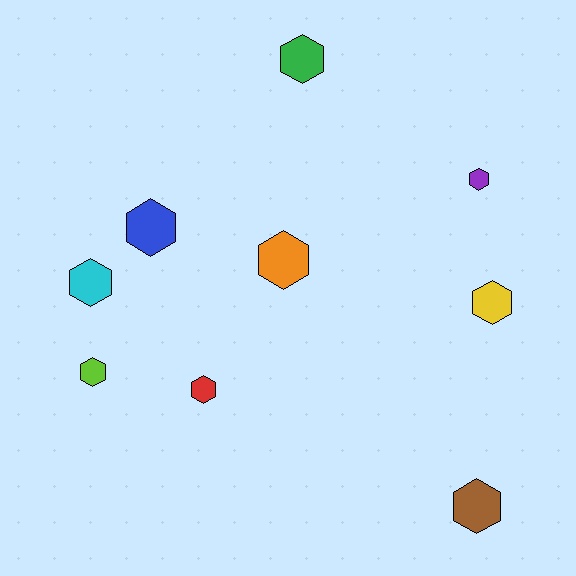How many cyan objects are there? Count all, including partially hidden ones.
There is 1 cyan object.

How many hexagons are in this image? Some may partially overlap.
There are 9 hexagons.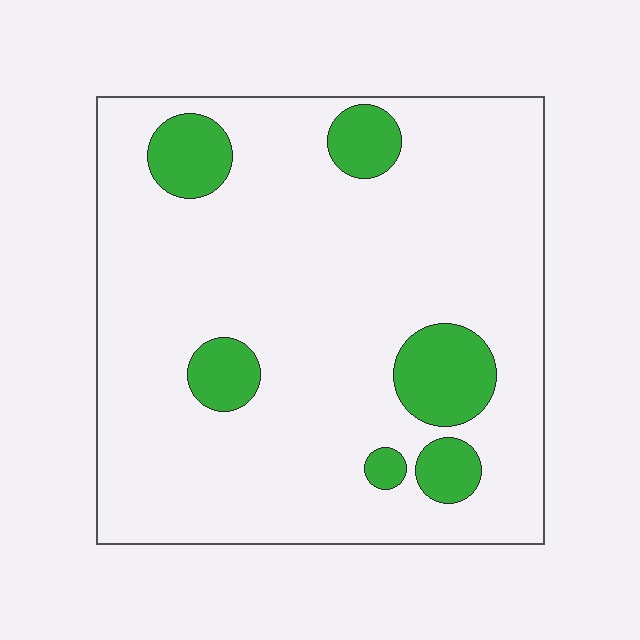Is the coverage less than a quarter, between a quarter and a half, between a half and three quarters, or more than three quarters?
Less than a quarter.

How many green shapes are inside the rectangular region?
6.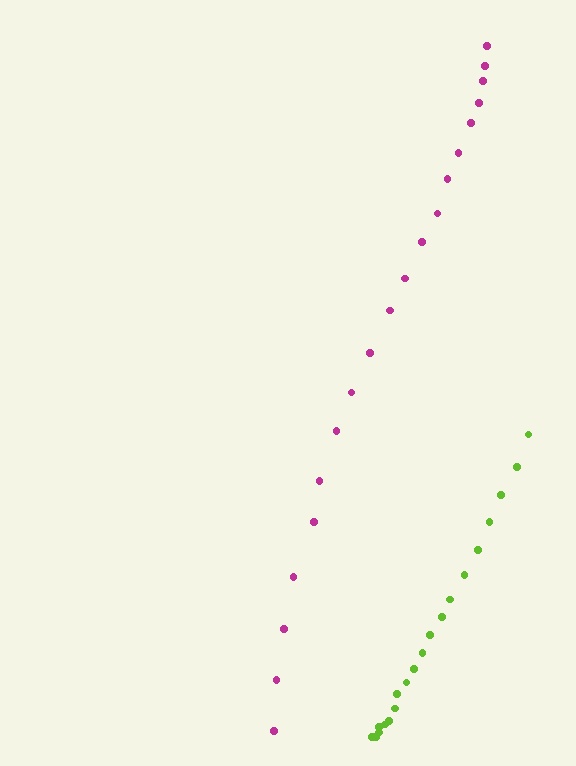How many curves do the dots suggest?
There are 2 distinct paths.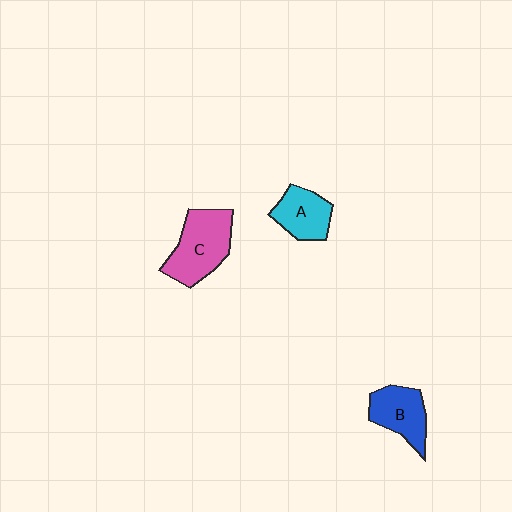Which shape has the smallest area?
Shape A (cyan).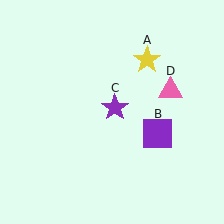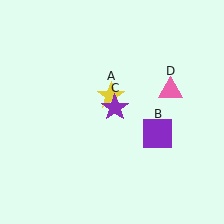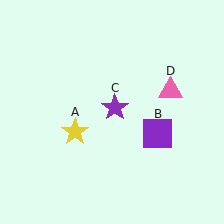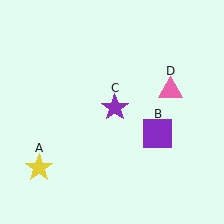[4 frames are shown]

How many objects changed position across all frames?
1 object changed position: yellow star (object A).